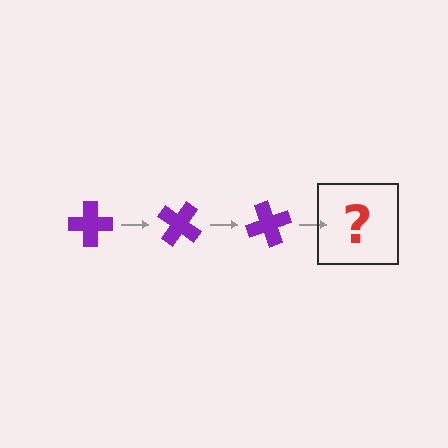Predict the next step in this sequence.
The next step is a purple cross rotated 105 degrees.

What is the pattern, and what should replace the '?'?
The pattern is that the cross rotates 35 degrees each step. The '?' should be a purple cross rotated 105 degrees.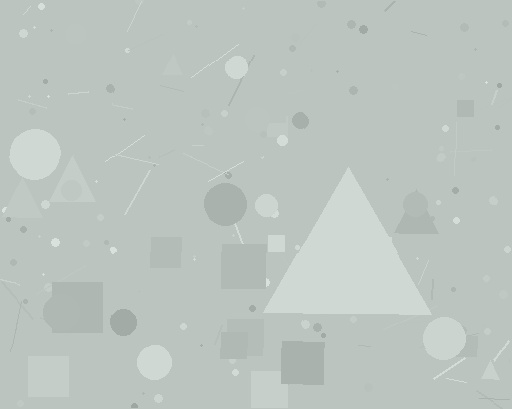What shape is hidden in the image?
A triangle is hidden in the image.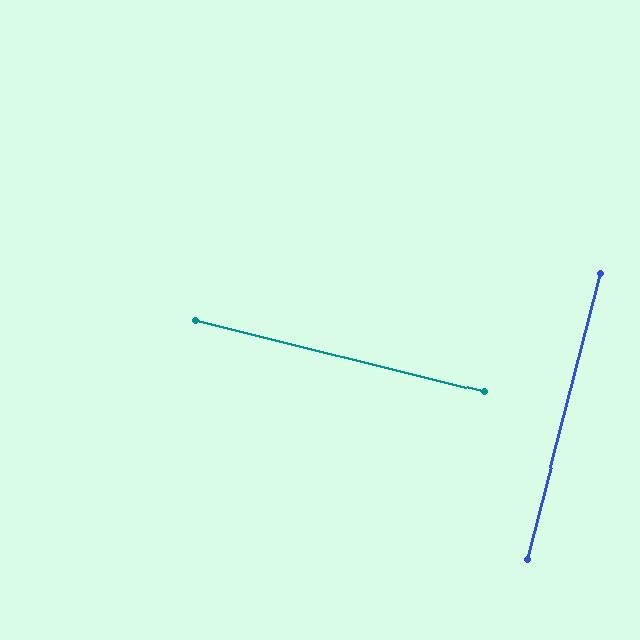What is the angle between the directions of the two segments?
Approximately 90 degrees.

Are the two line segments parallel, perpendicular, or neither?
Perpendicular — they meet at approximately 90°.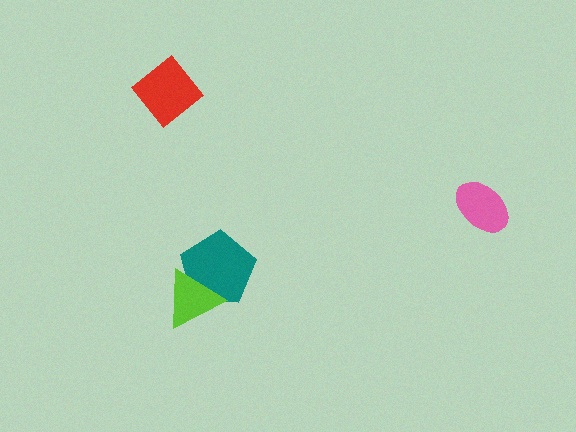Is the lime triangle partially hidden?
No, no other shape covers it.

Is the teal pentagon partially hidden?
Yes, it is partially covered by another shape.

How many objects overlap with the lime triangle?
1 object overlaps with the lime triangle.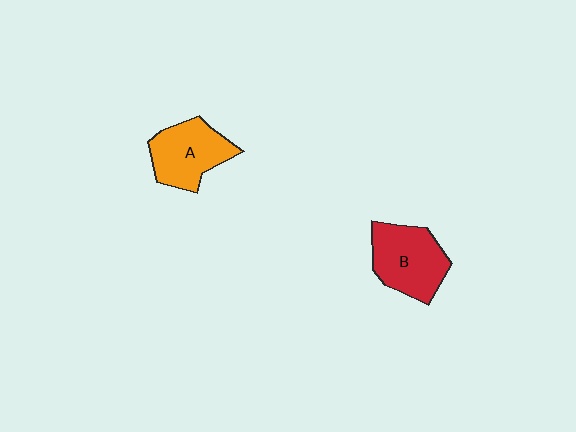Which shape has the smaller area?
Shape A (orange).